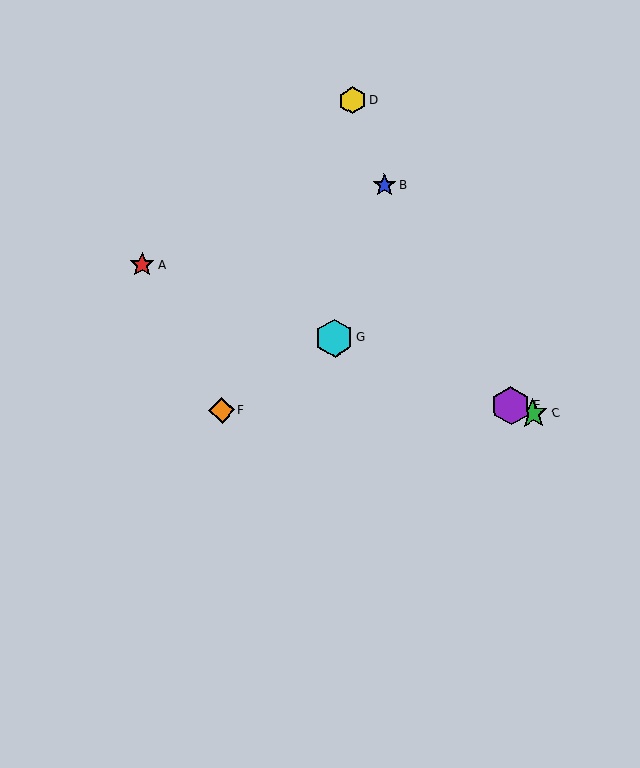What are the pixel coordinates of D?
Object D is at (353, 101).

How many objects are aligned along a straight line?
4 objects (A, C, E, G) are aligned along a straight line.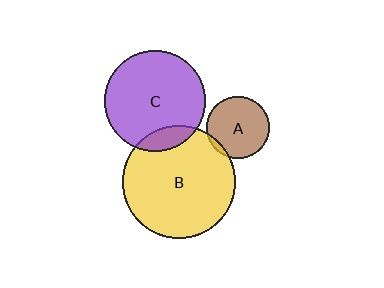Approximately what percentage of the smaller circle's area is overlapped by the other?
Approximately 15%.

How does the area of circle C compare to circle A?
Approximately 2.7 times.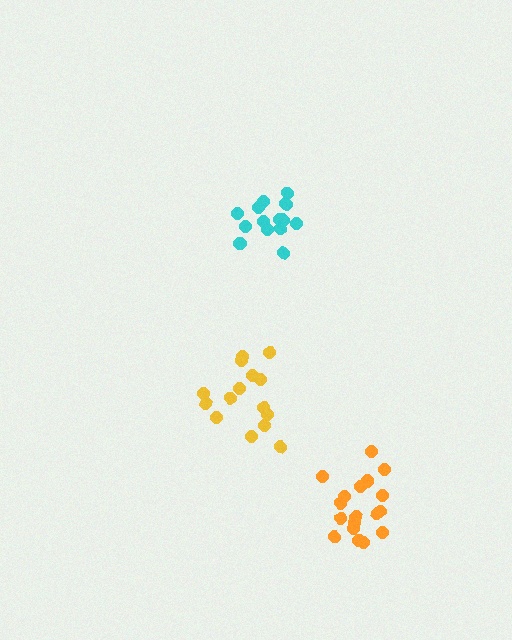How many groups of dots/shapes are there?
There are 3 groups.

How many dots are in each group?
Group 1: 15 dots, Group 2: 14 dots, Group 3: 18 dots (47 total).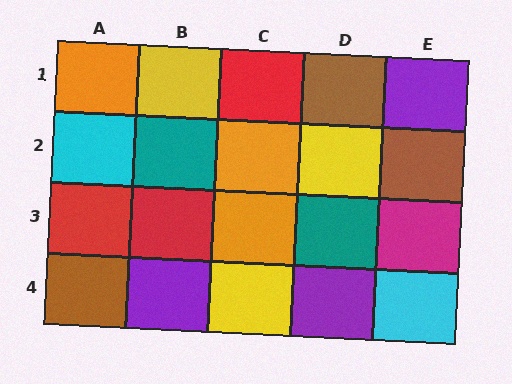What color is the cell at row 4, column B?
Purple.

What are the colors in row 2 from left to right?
Cyan, teal, orange, yellow, brown.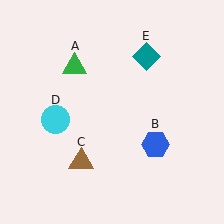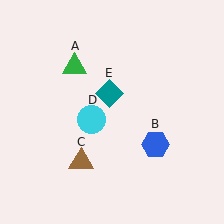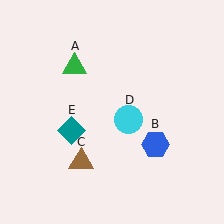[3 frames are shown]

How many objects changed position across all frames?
2 objects changed position: cyan circle (object D), teal diamond (object E).